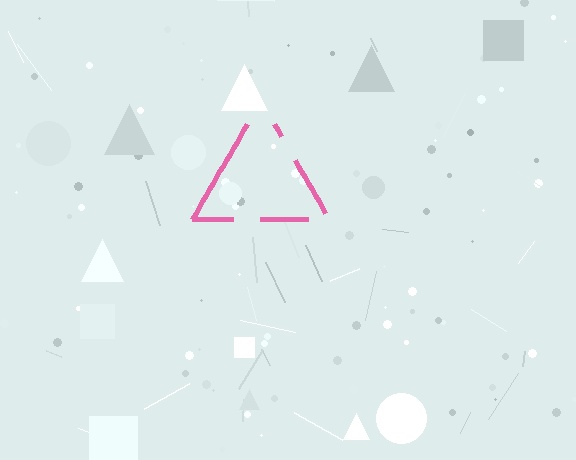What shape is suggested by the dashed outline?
The dashed outline suggests a triangle.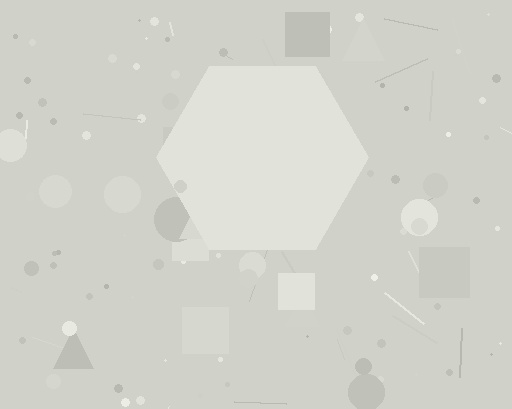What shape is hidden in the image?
A hexagon is hidden in the image.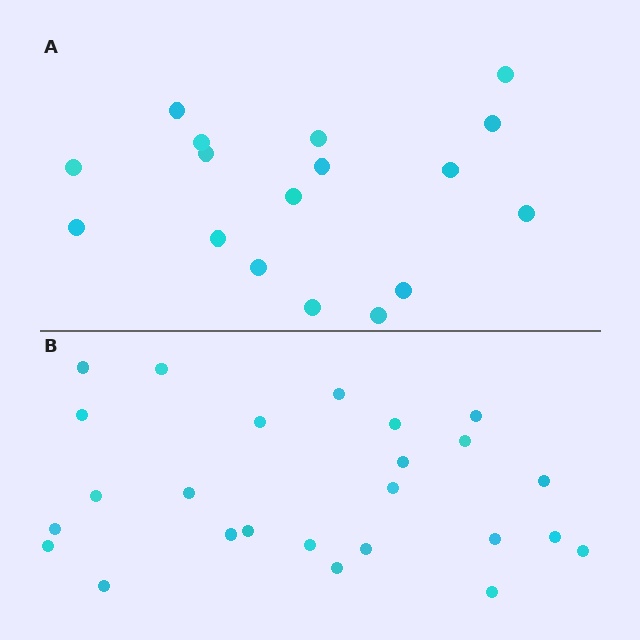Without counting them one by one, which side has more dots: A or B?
Region B (the bottom region) has more dots.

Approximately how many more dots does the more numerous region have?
Region B has roughly 8 or so more dots than region A.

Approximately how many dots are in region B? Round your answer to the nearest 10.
About 20 dots. (The exact count is 25, which rounds to 20.)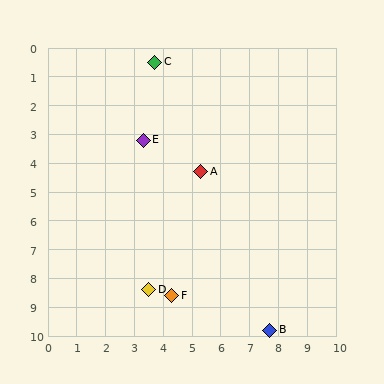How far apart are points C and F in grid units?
Points C and F are about 8.1 grid units apart.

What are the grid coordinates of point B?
Point B is at approximately (7.7, 9.8).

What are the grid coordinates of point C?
Point C is at approximately (3.7, 0.5).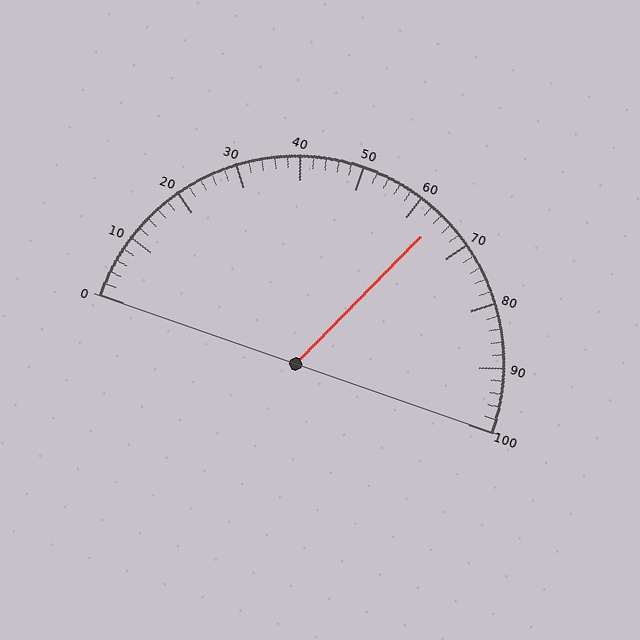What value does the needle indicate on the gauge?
The needle indicates approximately 64.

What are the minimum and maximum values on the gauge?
The gauge ranges from 0 to 100.